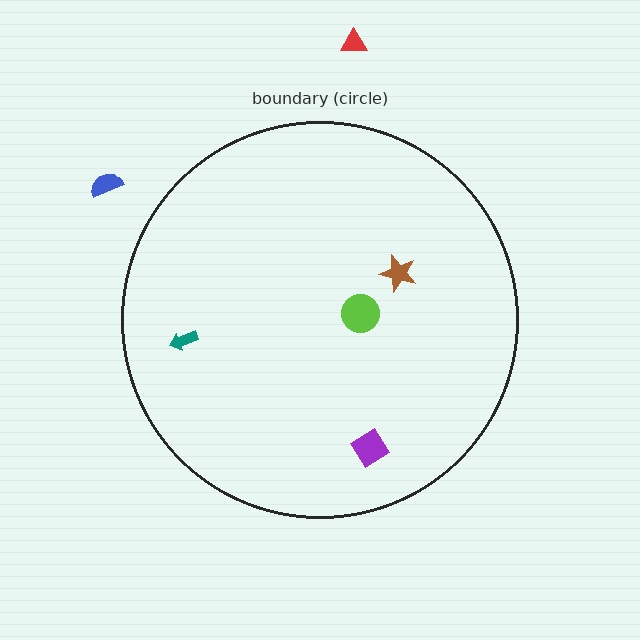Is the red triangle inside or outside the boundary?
Outside.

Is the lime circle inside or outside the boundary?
Inside.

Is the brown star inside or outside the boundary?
Inside.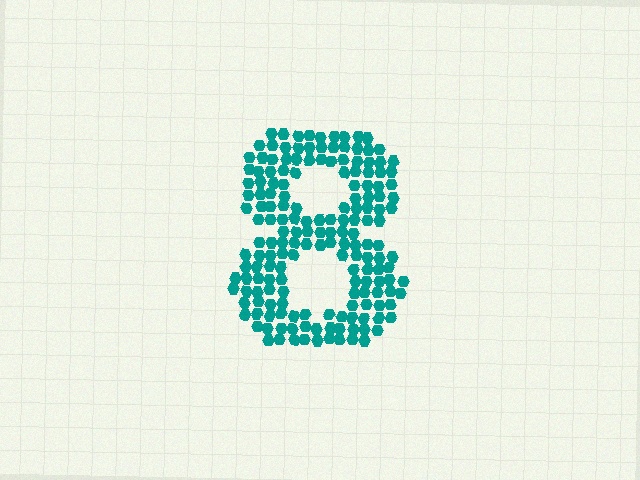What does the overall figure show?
The overall figure shows the digit 8.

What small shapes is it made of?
It is made of small hexagons.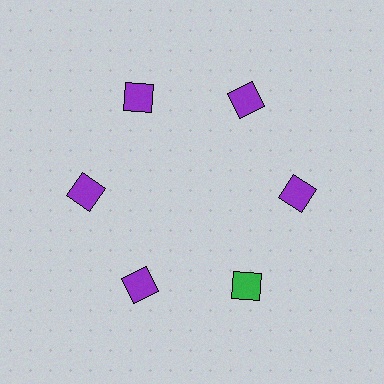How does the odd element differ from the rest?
It has a different color: green instead of purple.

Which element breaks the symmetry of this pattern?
The green diamond at roughly the 5 o'clock position breaks the symmetry. All other shapes are purple diamonds.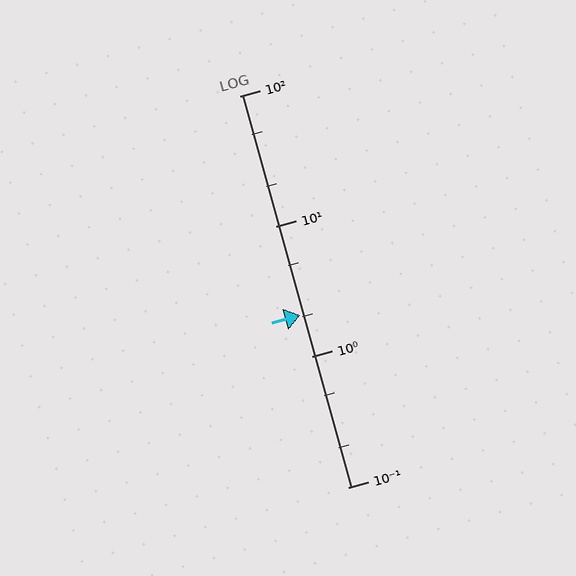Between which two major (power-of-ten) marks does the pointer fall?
The pointer is between 1 and 10.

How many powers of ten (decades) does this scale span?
The scale spans 3 decades, from 0.1 to 100.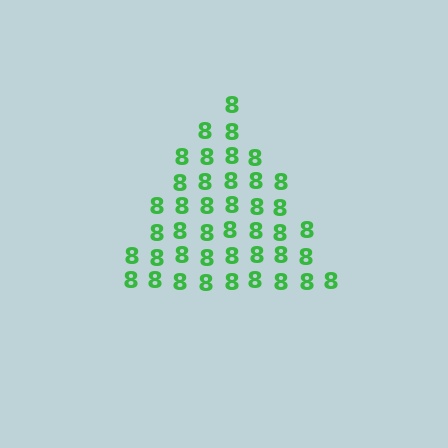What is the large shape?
The large shape is a triangle.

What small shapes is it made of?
It is made of small digit 8's.